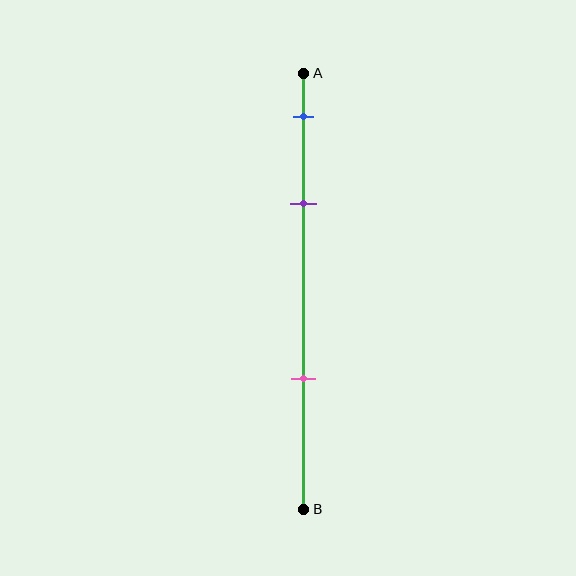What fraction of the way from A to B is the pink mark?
The pink mark is approximately 70% (0.7) of the way from A to B.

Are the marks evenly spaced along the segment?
No, the marks are not evenly spaced.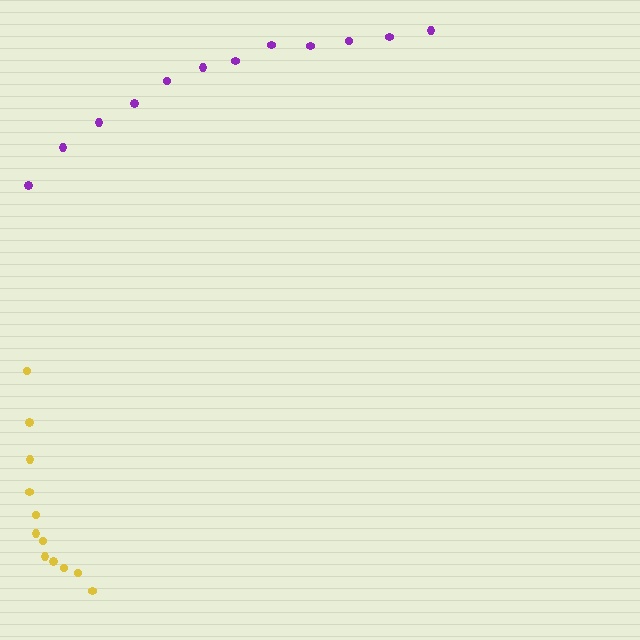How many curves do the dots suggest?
There are 2 distinct paths.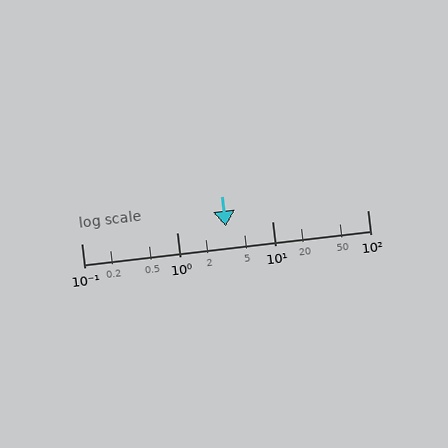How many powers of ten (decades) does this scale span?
The scale spans 3 decades, from 0.1 to 100.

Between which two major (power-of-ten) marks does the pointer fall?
The pointer is between 1 and 10.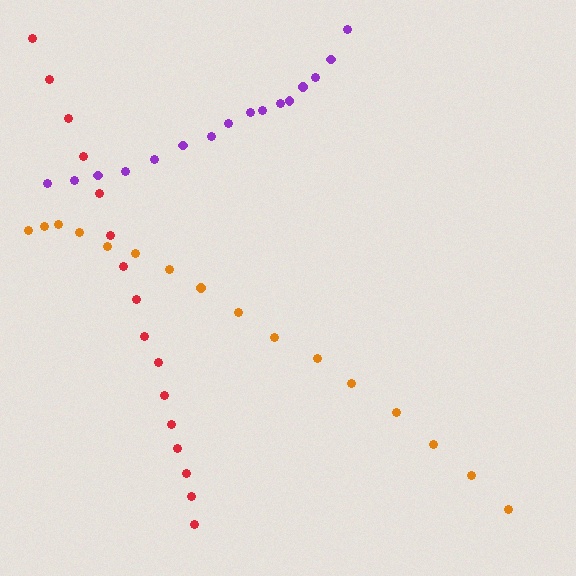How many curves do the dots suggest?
There are 3 distinct paths.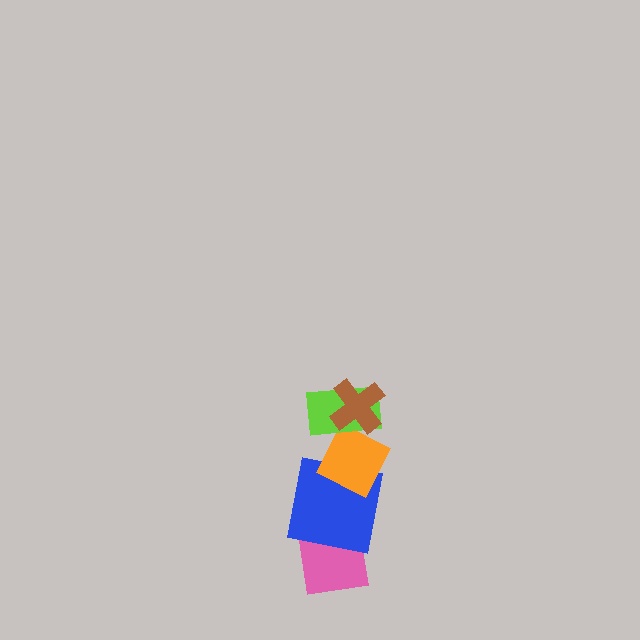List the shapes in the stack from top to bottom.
From top to bottom: the brown cross, the lime rectangle, the orange diamond, the blue square, the pink square.